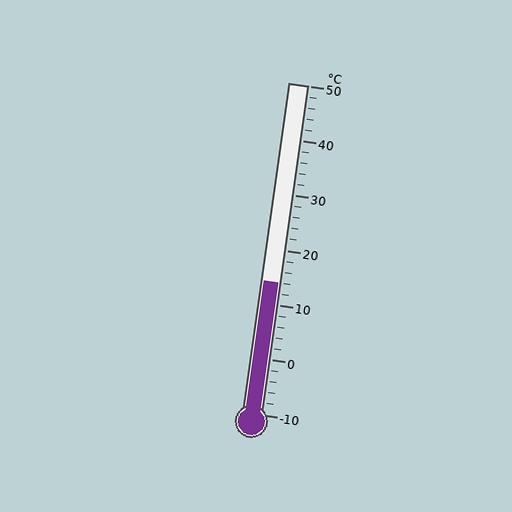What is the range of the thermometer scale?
The thermometer scale ranges from -10°C to 50°C.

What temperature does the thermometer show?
The thermometer shows approximately 14°C.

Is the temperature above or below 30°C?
The temperature is below 30°C.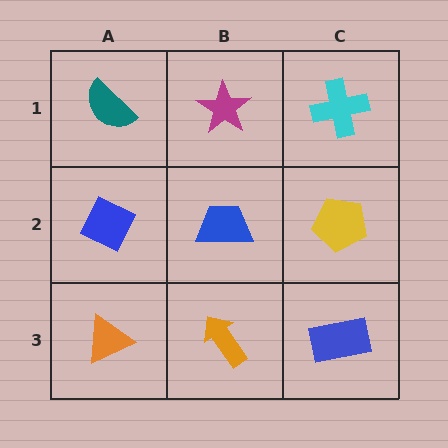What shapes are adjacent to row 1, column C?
A yellow pentagon (row 2, column C), a magenta star (row 1, column B).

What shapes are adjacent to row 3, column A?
A blue diamond (row 2, column A), an orange arrow (row 3, column B).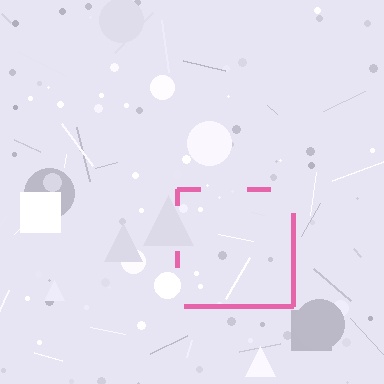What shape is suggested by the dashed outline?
The dashed outline suggests a square.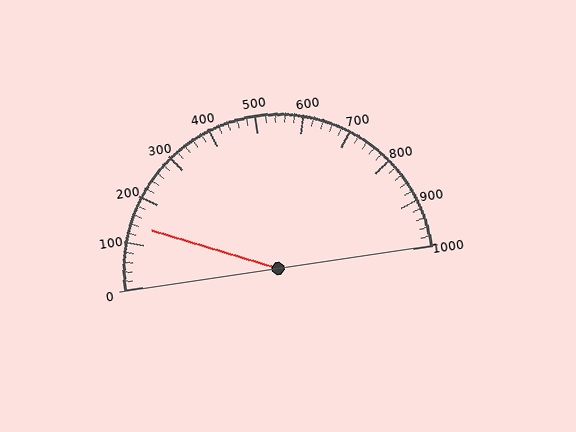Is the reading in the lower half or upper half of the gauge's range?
The reading is in the lower half of the range (0 to 1000).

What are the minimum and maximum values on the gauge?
The gauge ranges from 0 to 1000.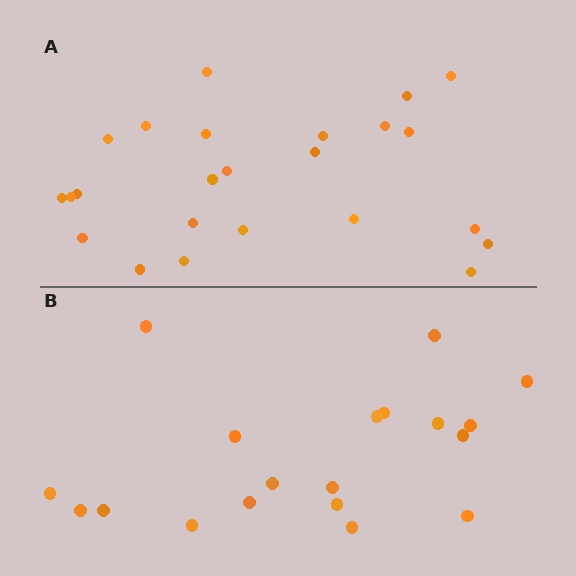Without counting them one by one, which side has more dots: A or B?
Region A (the top region) has more dots.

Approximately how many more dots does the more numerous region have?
Region A has about 5 more dots than region B.